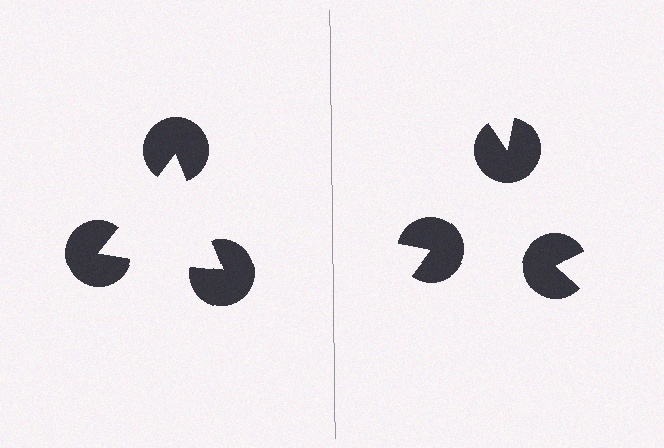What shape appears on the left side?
An illusory triangle.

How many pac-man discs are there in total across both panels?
6 — 3 on each side.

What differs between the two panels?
The pac-man discs are positioned identically on both sides; only the wedge orientations differ. On the left they align to a triangle; on the right they are misaligned.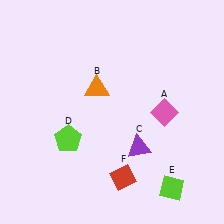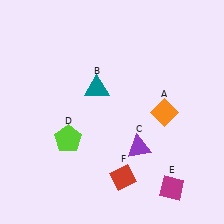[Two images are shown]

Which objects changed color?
A changed from pink to orange. B changed from orange to teal. E changed from lime to magenta.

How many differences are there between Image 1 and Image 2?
There are 3 differences between the two images.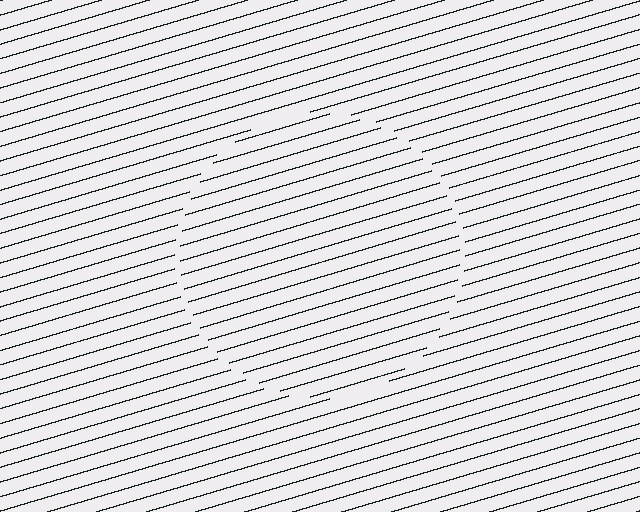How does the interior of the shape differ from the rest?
The interior of the shape contains the same grating, shifted by half a period — the contour is defined by the phase discontinuity where line-ends from the inner and outer gratings abut.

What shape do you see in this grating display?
An illusory circle. The interior of the shape contains the same grating, shifted by half a period — the contour is defined by the phase discontinuity where line-ends from the inner and outer gratings abut.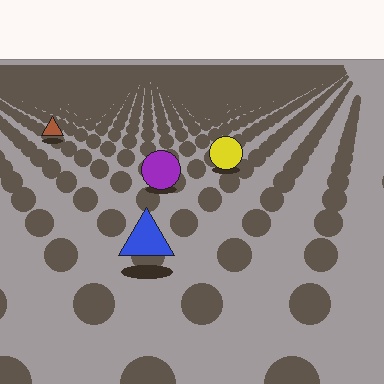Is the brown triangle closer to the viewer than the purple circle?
No. The purple circle is closer — you can tell from the texture gradient: the ground texture is coarser near it.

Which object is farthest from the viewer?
The brown triangle is farthest from the viewer. It appears smaller and the ground texture around it is denser.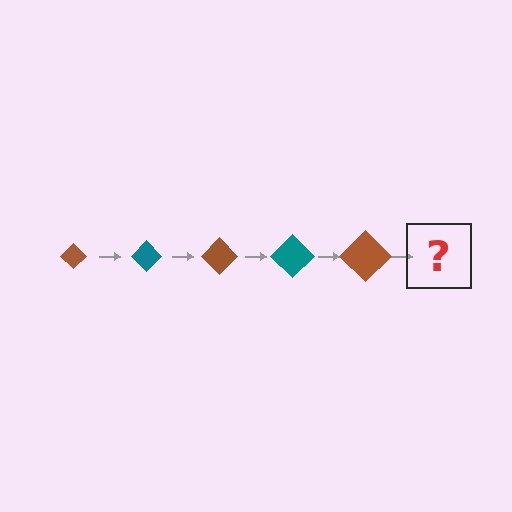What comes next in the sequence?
The next element should be a teal diamond, larger than the previous one.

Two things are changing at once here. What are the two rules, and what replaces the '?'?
The two rules are that the diamond grows larger each step and the color cycles through brown and teal. The '?' should be a teal diamond, larger than the previous one.